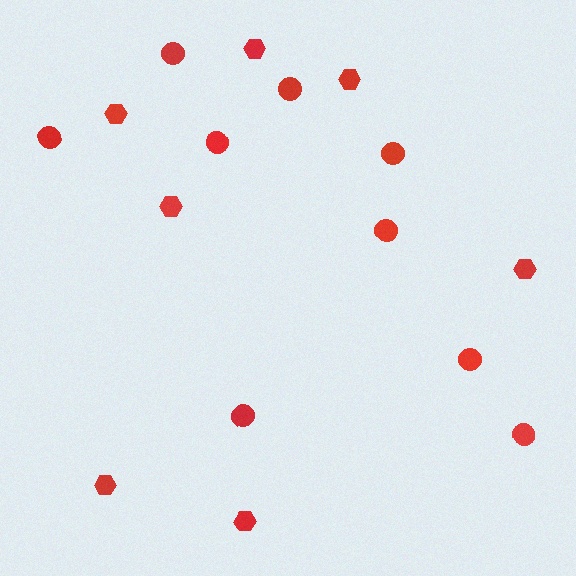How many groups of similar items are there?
There are 2 groups: one group of hexagons (7) and one group of circles (9).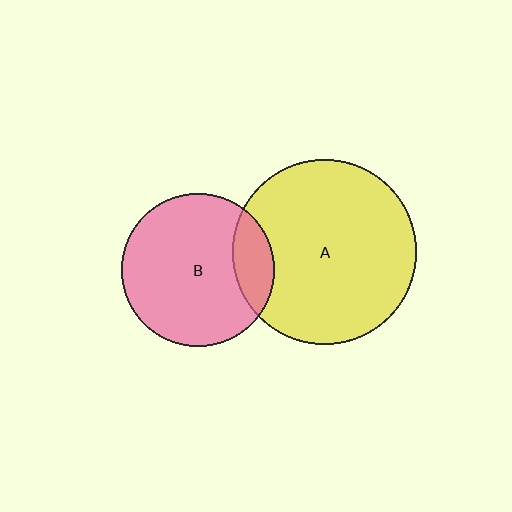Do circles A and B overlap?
Yes.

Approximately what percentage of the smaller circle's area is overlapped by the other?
Approximately 15%.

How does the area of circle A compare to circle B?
Approximately 1.4 times.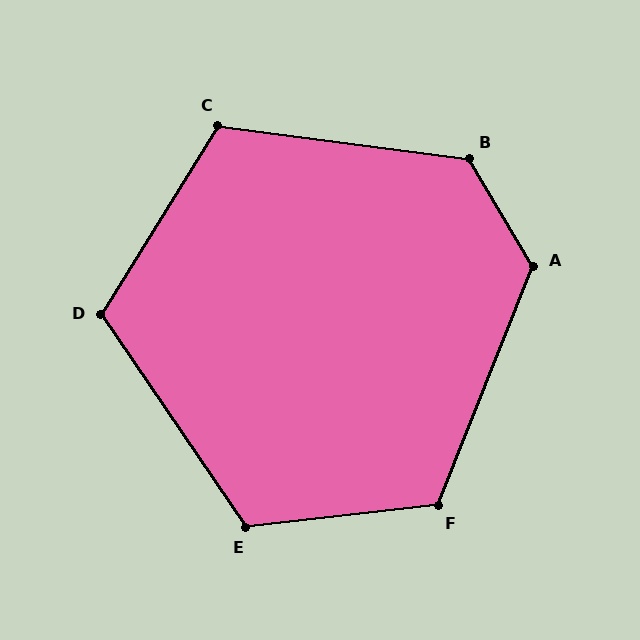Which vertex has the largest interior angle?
B, at approximately 128 degrees.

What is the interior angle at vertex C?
Approximately 114 degrees (obtuse).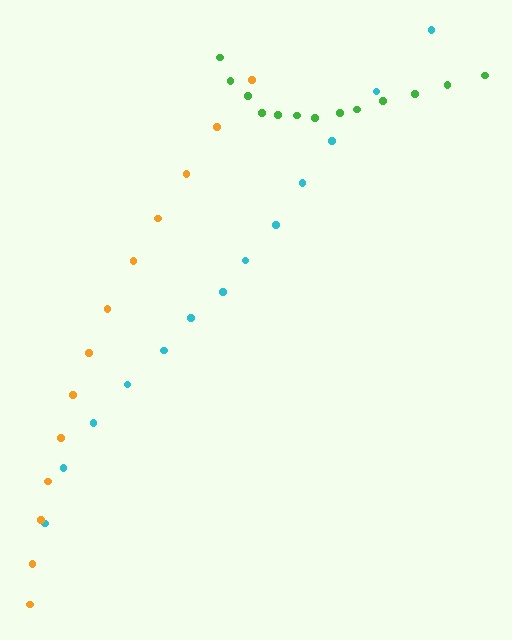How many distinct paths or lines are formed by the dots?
There are 3 distinct paths.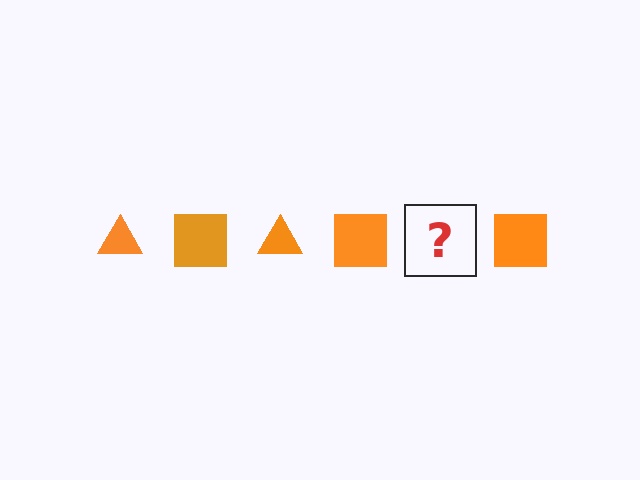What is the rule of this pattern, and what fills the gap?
The rule is that the pattern cycles through triangle, square shapes in orange. The gap should be filled with an orange triangle.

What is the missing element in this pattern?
The missing element is an orange triangle.